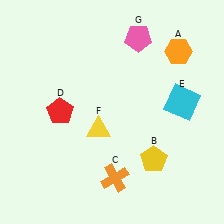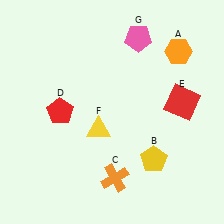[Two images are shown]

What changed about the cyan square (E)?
In Image 1, E is cyan. In Image 2, it changed to red.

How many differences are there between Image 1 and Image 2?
There is 1 difference between the two images.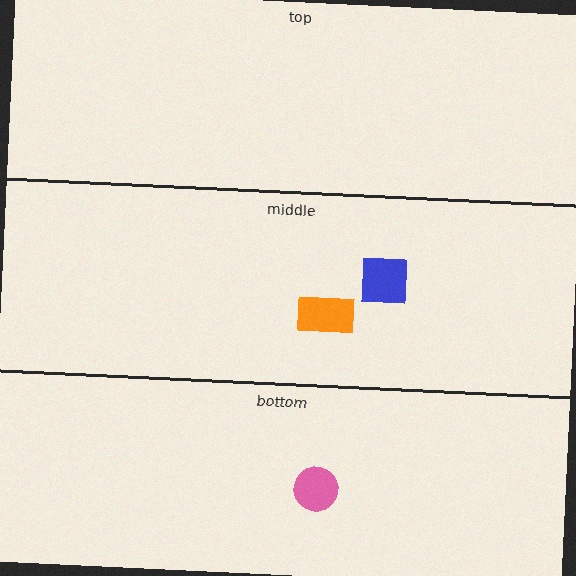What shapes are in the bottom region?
The pink circle.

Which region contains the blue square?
The middle region.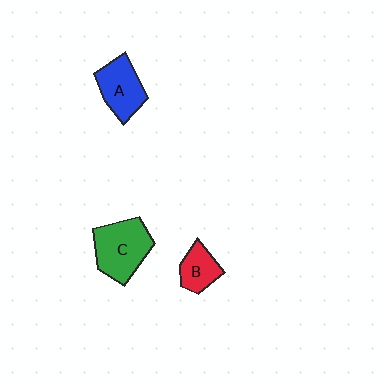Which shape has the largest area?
Shape C (green).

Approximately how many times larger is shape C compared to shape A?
Approximately 1.3 times.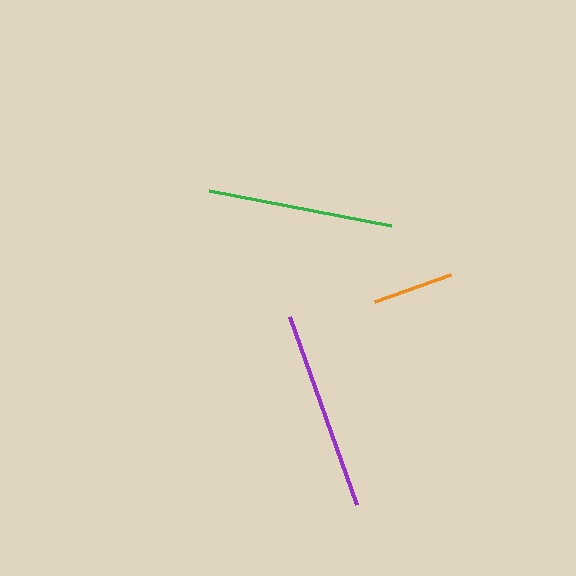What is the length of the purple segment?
The purple segment is approximately 200 pixels long.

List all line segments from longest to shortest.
From longest to shortest: purple, green, orange.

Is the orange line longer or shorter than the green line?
The green line is longer than the orange line.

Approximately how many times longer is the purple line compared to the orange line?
The purple line is approximately 2.5 times the length of the orange line.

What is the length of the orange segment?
The orange segment is approximately 80 pixels long.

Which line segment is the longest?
The purple line is the longest at approximately 200 pixels.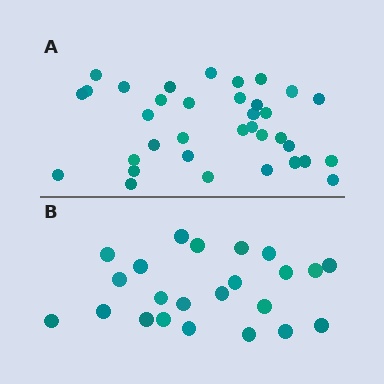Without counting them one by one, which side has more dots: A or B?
Region A (the top region) has more dots.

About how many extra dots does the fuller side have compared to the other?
Region A has roughly 12 or so more dots than region B.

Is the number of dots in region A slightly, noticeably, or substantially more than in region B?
Region A has substantially more. The ratio is roughly 1.5 to 1.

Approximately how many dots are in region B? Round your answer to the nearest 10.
About 20 dots. (The exact count is 23, which rounds to 20.)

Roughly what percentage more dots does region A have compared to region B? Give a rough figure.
About 50% more.